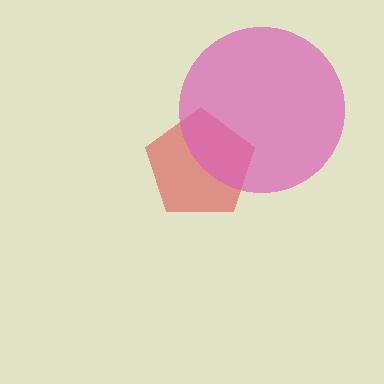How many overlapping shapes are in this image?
There are 2 overlapping shapes in the image.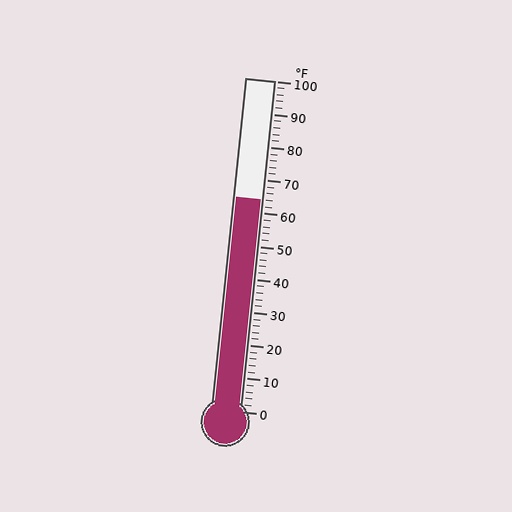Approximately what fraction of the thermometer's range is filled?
The thermometer is filled to approximately 65% of its range.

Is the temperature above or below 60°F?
The temperature is above 60°F.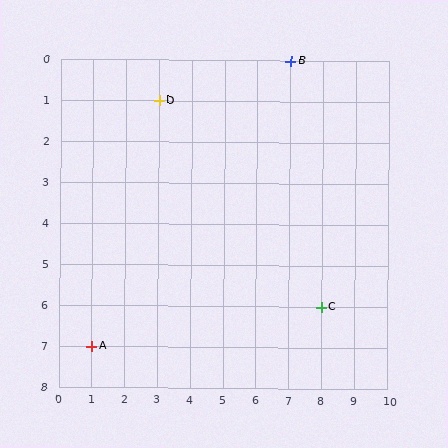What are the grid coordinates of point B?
Point B is at grid coordinates (7, 0).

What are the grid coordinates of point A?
Point A is at grid coordinates (1, 7).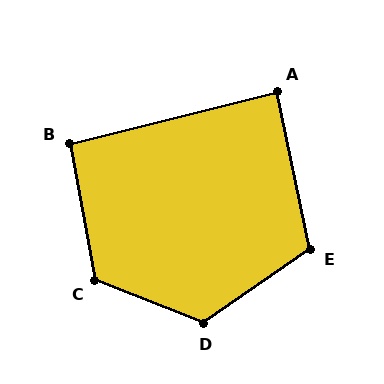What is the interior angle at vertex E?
Approximately 113 degrees (obtuse).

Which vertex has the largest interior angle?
D, at approximately 124 degrees.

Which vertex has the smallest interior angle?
A, at approximately 88 degrees.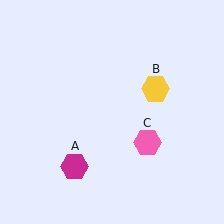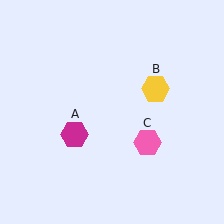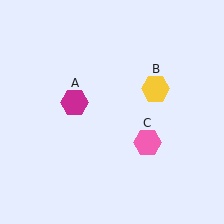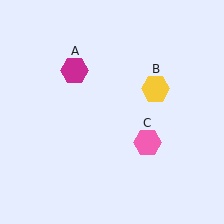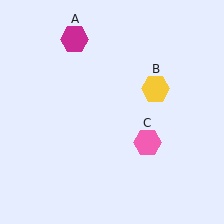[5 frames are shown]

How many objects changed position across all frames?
1 object changed position: magenta hexagon (object A).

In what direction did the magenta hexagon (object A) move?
The magenta hexagon (object A) moved up.